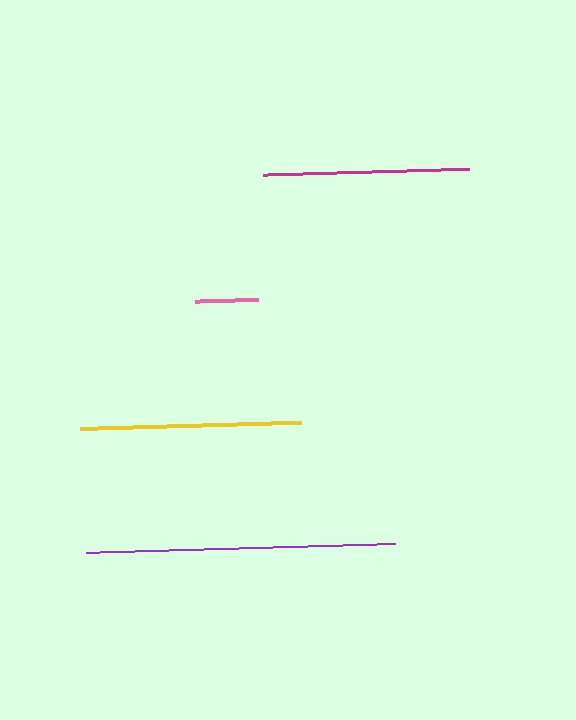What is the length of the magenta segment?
The magenta segment is approximately 206 pixels long.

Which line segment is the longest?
The purple line is the longest at approximately 310 pixels.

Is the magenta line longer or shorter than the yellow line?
The yellow line is longer than the magenta line.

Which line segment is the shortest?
The pink line is the shortest at approximately 64 pixels.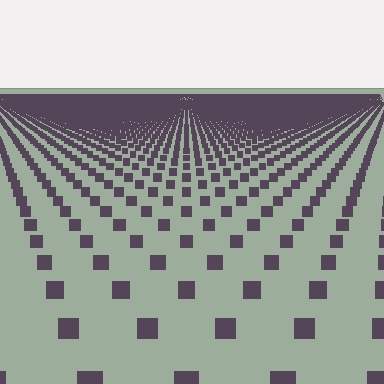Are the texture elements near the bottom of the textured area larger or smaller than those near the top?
Larger. Near the bottom, elements are closer to the viewer and appear at a bigger on-screen size.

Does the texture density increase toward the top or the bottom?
Density increases toward the top.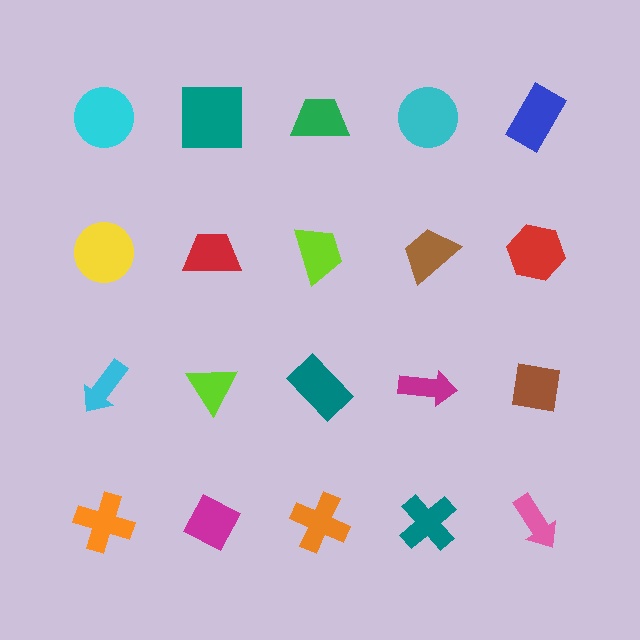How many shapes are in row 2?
5 shapes.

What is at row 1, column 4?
A cyan circle.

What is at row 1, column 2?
A teal square.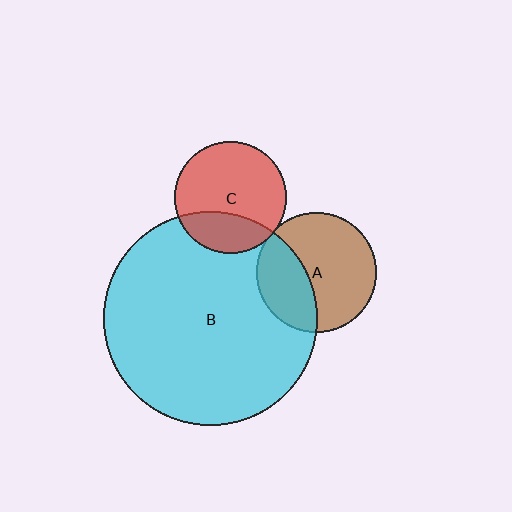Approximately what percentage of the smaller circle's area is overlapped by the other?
Approximately 5%.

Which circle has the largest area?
Circle B (cyan).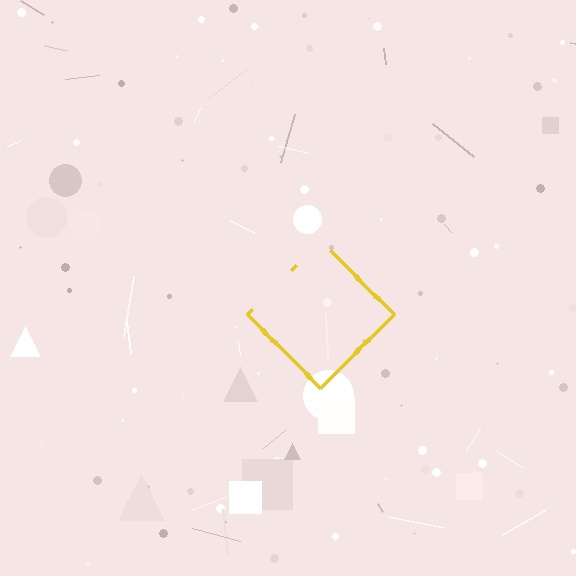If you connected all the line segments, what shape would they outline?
They would outline a diamond.